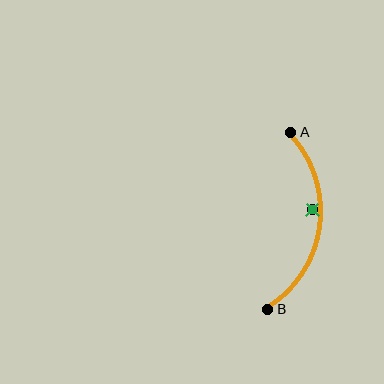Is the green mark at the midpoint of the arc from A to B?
No — the green mark does not lie on the arc at all. It sits slightly inside the curve.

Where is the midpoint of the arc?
The arc midpoint is the point on the curve farthest from the straight line joining A and B. It sits to the right of that line.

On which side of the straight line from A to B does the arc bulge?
The arc bulges to the right of the straight line connecting A and B.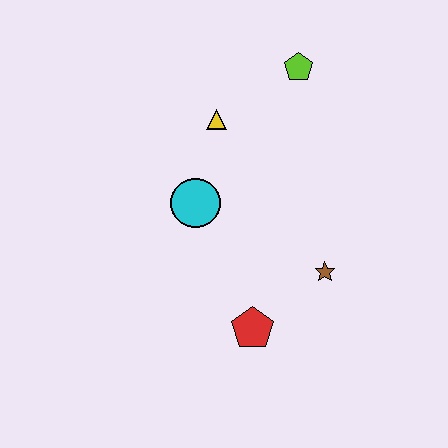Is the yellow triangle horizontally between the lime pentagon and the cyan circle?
Yes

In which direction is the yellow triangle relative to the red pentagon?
The yellow triangle is above the red pentagon.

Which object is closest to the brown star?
The red pentagon is closest to the brown star.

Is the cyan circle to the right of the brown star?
No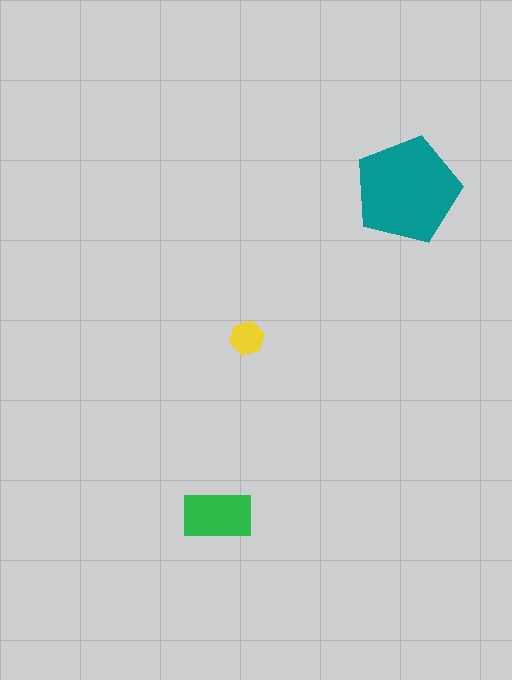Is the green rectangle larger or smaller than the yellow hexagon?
Larger.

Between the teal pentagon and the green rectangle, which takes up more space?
The teal pentagon.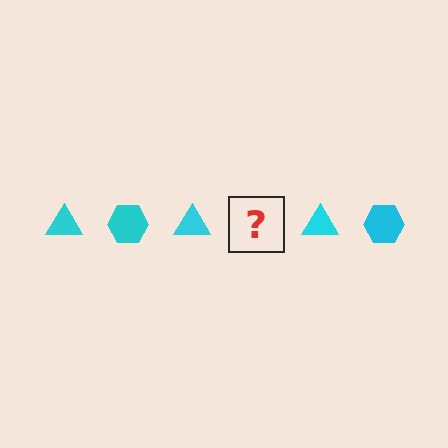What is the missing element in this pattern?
The missing element is a cyan hexagon.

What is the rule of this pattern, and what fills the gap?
The rule is that the pattern cycles through triangle, hexagon shapes in cyan. The gap should be filled with a cyan hexagon.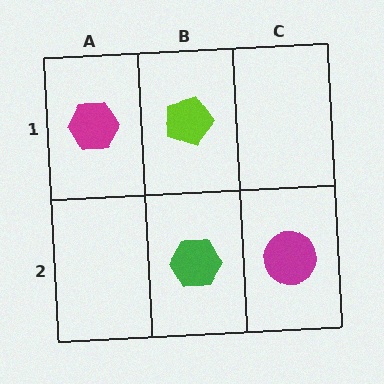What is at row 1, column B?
A lime pentagon.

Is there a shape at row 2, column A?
No, that cell is empty.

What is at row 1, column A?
A magenta hexagon.